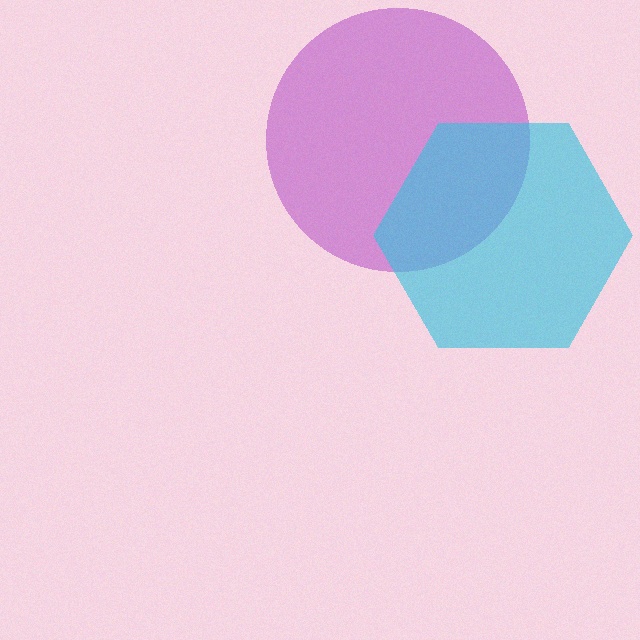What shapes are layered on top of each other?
The layered shapes are: a purple circle, a cyan hexagon.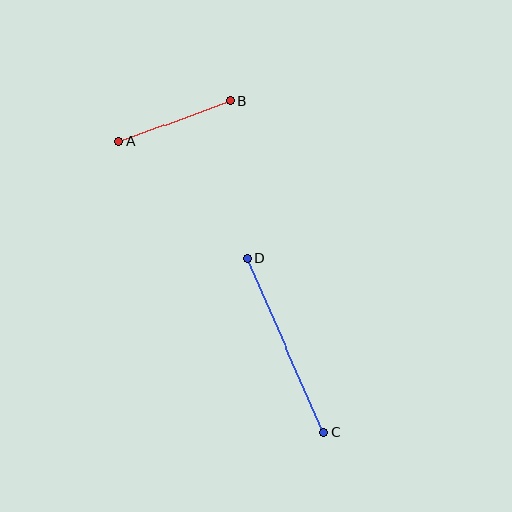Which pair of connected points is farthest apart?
Points C and D are farthest apart.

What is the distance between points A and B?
The distance is approximately 119 pixels.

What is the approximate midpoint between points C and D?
The midpoint is at approximately (286, 346) pixels.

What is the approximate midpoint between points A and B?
The midpoint is at approximately (174, 121) pixels.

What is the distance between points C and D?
The distance is approximately 191 pixels.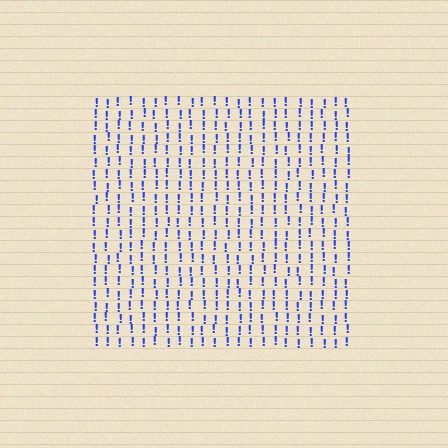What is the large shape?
The large shape is a square.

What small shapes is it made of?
It is made of small exclamation marks.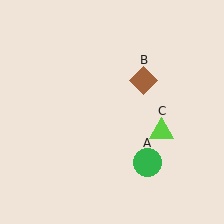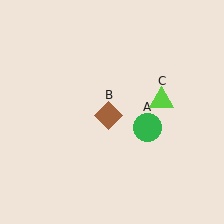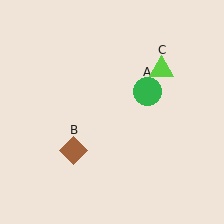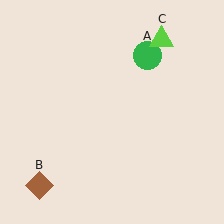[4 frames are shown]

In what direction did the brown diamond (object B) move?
The brown diamond (object B) moved down and to the left.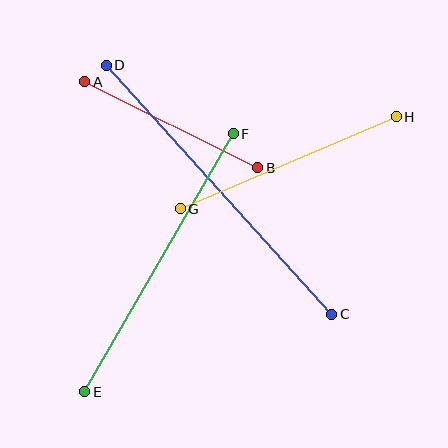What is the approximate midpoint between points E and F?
The midpoint is at approximately (159, 263) pixels.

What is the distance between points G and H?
The distance is approximately 235 pixels.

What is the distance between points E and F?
The distance is approximately 297 pixels.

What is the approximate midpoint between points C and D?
The midpoint is at approximately (219, 190) pixels.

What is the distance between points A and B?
The distance is approximately 193 pixels.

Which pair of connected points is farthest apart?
Points C and D are farthest apart.